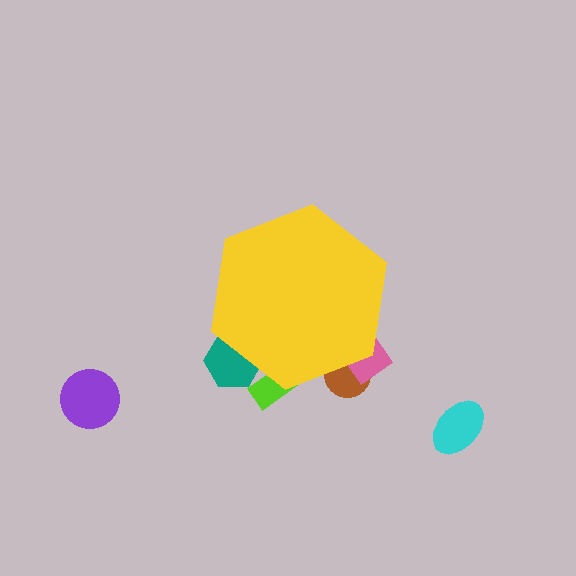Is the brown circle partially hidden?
Yes, the brown circle is partially hidden behind the yellow hexagon.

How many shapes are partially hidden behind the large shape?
4 shapes are partially hidden.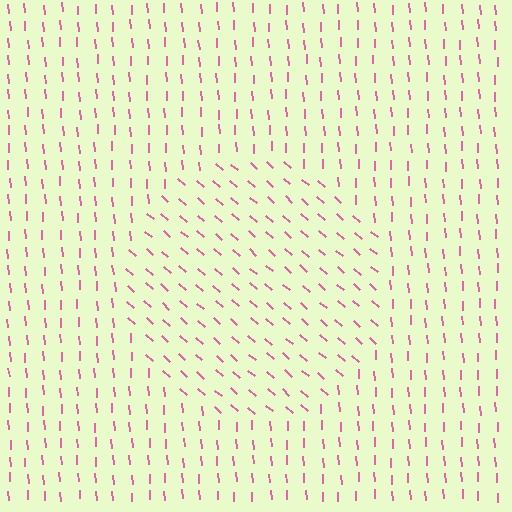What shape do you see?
I see a circle.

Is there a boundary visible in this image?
Yes, there is a texture boundary formed by a change in line orientation.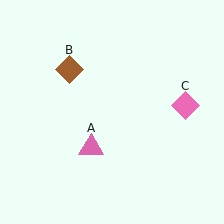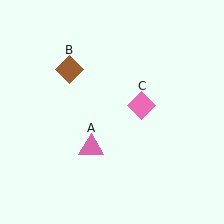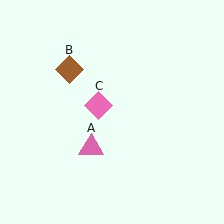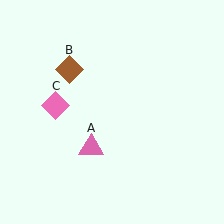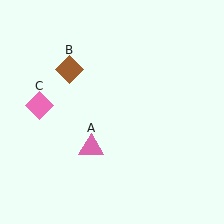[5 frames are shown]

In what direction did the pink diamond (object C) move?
The pink diamond (object C) moved left.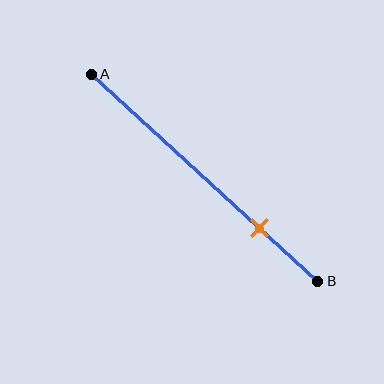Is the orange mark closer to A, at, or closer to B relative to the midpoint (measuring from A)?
The orange mark is closer to point B than the midpoint of segment AB.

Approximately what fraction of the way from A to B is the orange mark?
The orange mark is approximately 75% of the way from A to B.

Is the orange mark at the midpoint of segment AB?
No, the mark is at about 75% from A, not at the 50% midpoint.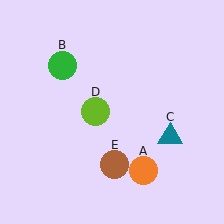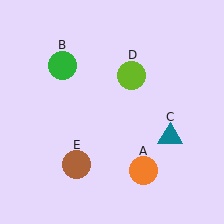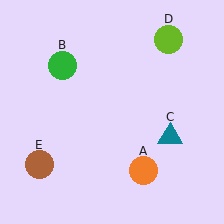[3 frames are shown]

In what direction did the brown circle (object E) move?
The brown circle (object E) moved left.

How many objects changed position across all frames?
2 objects changed position: lime circle (object D), brown circle (object E).